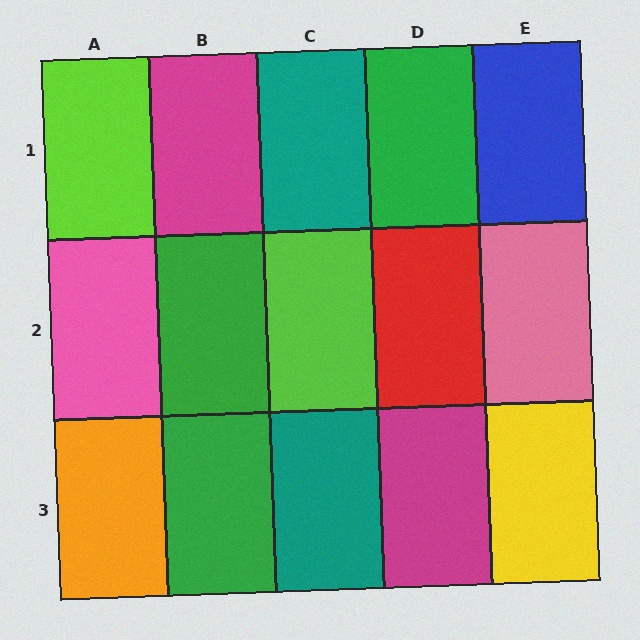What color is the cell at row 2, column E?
Pink.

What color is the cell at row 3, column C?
Teal.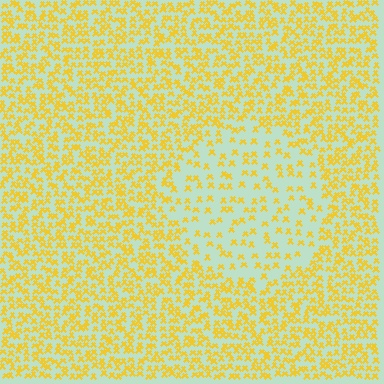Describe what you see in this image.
The image contains small yellow elements arranged at two different densities. A circle-shaped region is visible where the elements are less densely packed than the surrounding area.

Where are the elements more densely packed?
The elements are more densely packed outside the circle boundary.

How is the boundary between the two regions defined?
The boundary is defined by a change in element density (approximately 2.2x ratio). All elements are the same color, size, and shape.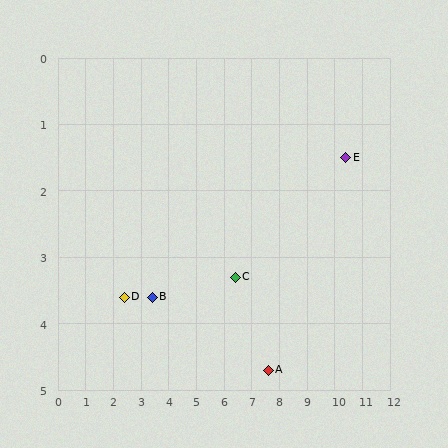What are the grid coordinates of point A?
Point A is at approximately (7.6, 4.7).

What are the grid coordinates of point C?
Point C is at approximately (6.4, 3.3).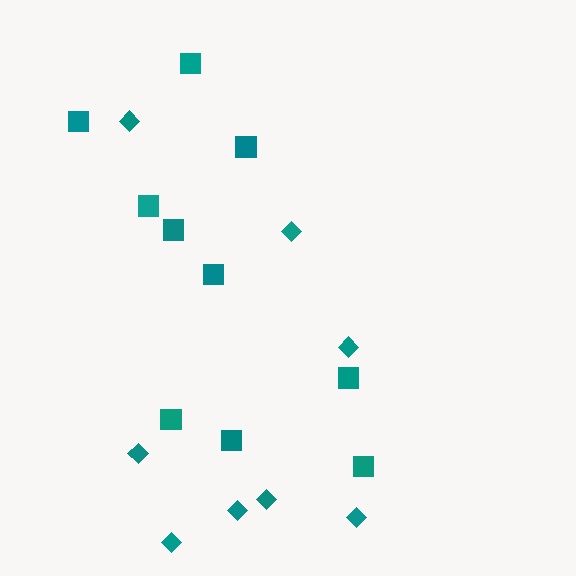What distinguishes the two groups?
There are 2 groups: one group of squares (10) and one group of diamonds (8).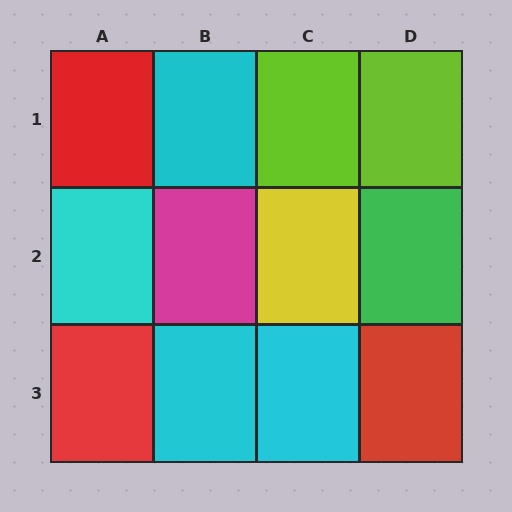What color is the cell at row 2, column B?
Magenta.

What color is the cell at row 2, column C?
Yellow.